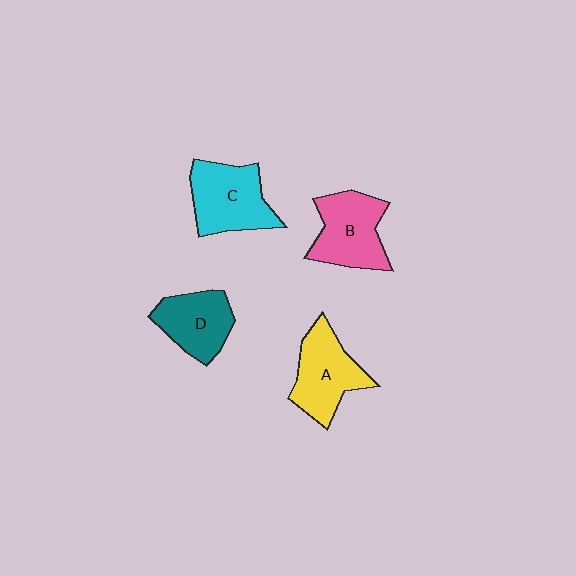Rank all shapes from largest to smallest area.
From largest to smallest: C (cyan), B (pink), A (yellow), D (teal).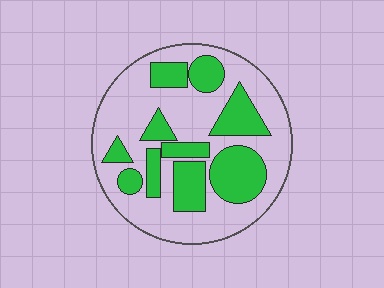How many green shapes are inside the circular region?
10.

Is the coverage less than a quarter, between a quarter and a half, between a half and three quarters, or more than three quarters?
Between a quarter and a half.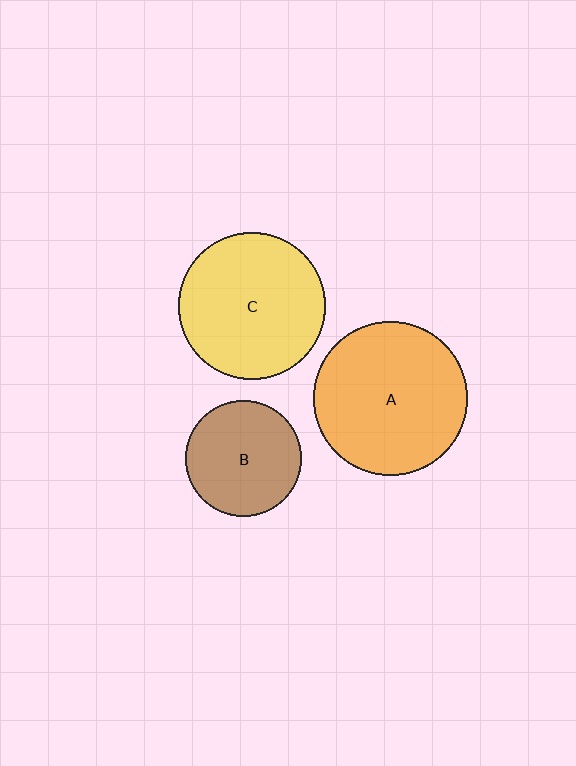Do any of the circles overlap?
No, none of the circles overlap.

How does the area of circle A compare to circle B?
Approximately 1.8 times.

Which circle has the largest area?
Circle A (orange).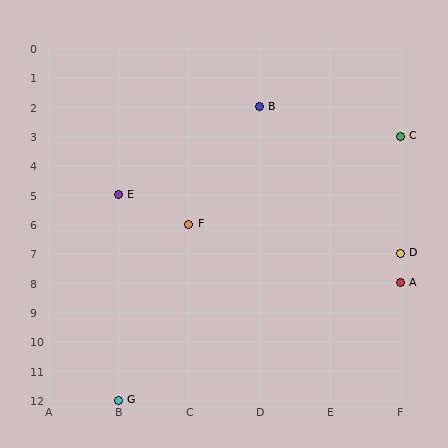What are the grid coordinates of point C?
Point C is at grid coordinates (F, 3).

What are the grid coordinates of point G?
Point G is at grid coordinates (B, 12).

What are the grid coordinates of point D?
Point D is at grid coordinates (F, 7).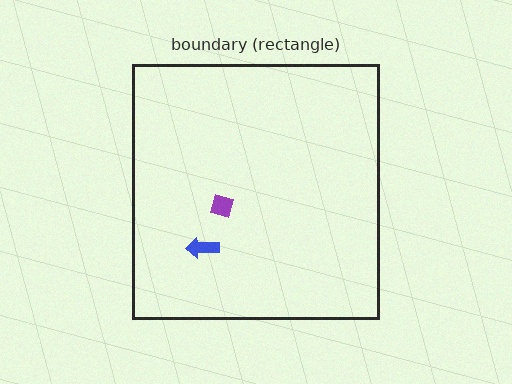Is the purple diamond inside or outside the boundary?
Inside.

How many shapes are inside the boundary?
2 inside, 0 outside.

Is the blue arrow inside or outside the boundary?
Inside.